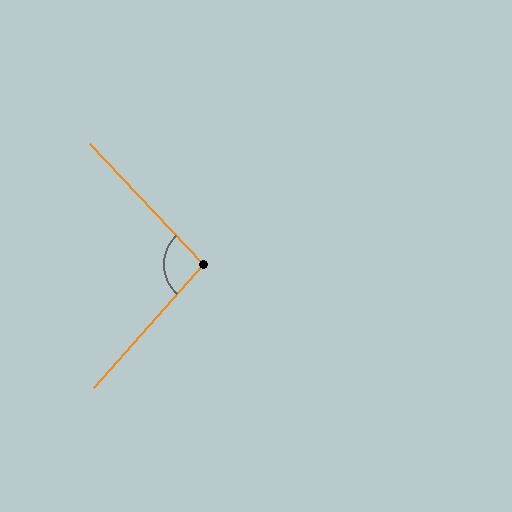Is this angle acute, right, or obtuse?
It is approximately a right angle.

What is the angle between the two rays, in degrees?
Approximately 95 degrees.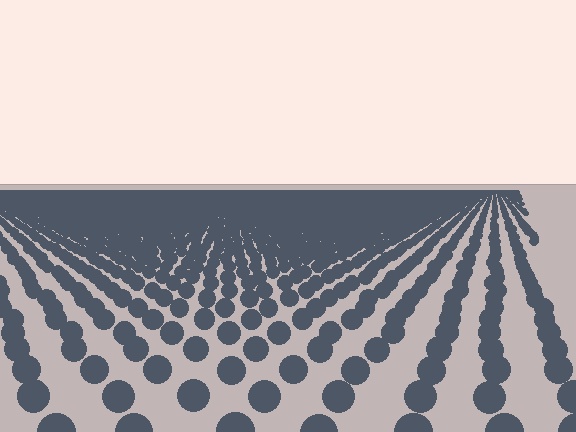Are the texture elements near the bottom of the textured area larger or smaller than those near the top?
Larger. Near the bottom, elements are closer to the viewer and appear at a bigger on-screen size.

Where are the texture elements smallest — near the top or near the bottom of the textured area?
Near the top.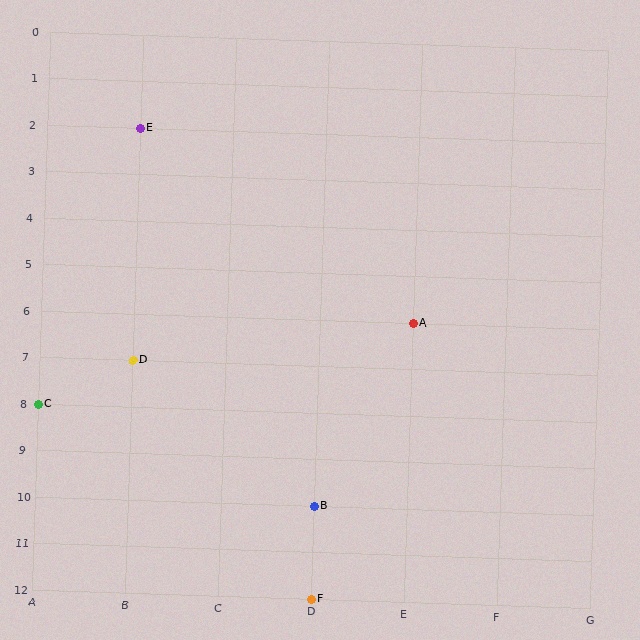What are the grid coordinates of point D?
Point D is at grid coordinates (B, 7).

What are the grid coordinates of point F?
Point F is at grid coordinates (D, 12).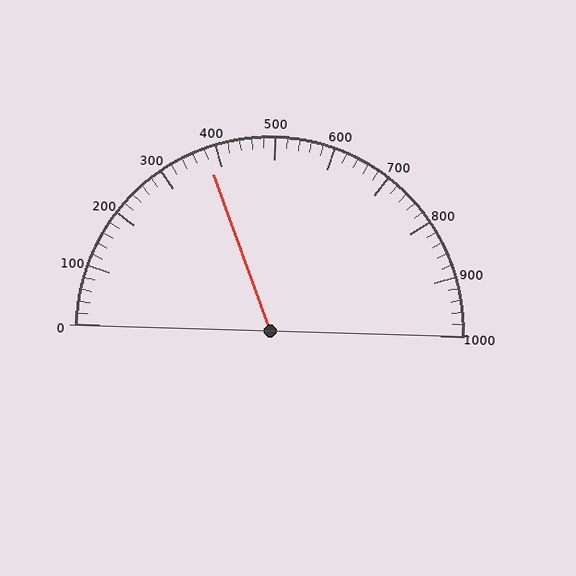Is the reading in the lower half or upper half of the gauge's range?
The reading is in the lower half of the range (0 to 1000).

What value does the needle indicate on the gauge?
The needle indicates approximately 380.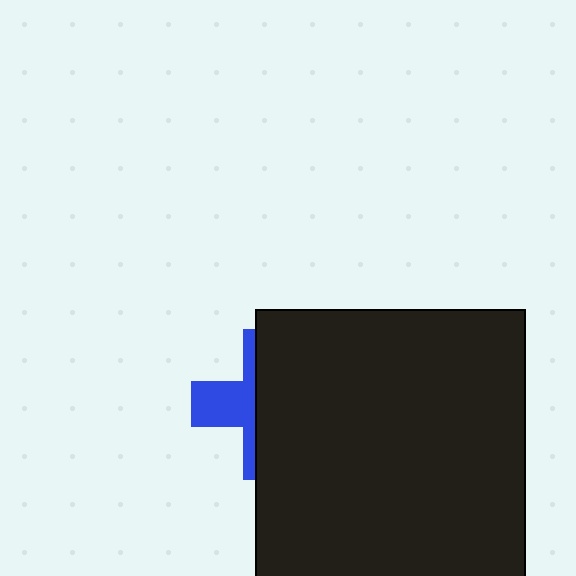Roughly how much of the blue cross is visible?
A small part of it is visible (roughly 36%).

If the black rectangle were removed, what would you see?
You would see the complete blue cross.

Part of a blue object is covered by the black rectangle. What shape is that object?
It is a cross.